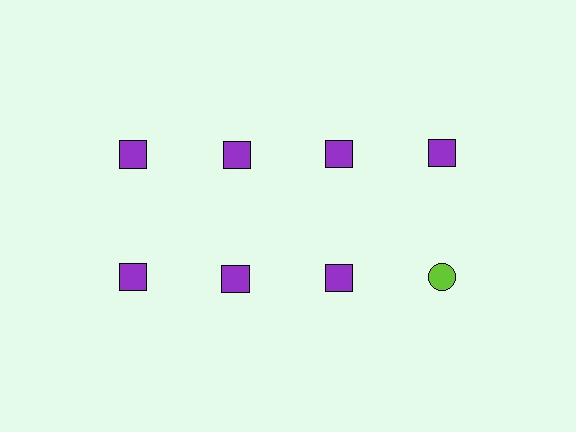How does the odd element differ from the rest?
It differs in both color (lime instead of purple) and shape (circle instead of square).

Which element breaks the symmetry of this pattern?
The lime circle in the second row, second from right column breaks the symmetry. All other shapes are purple squares.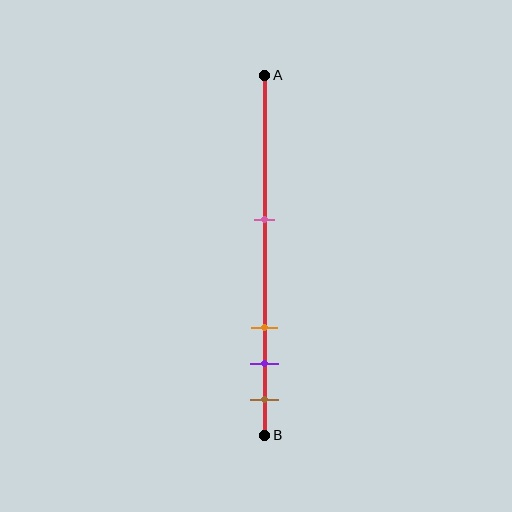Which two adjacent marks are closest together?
The purple and brown marks are the closest adjacent pair.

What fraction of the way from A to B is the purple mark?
The purple mark is approximately 80% (0.8) of the way from A to B.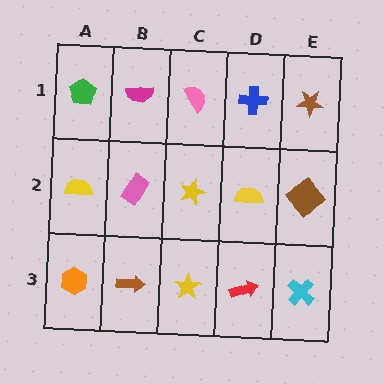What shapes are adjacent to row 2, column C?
A pink semicircle (row 1, column C), a yellow star (row 3, column C), a pink rectangle (row 2, column B), a yellow semicircle (row 2, column D).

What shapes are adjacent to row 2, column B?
A magenta semicircle (row 1, column B), a brown arrow (row 3, column B), a yellow semicircle (row 2, column A), a yellow star (row 2, column C).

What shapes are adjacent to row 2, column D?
A blue cross (row 1, column D), a red arrow (row 3, column D), a yellow star (row 2, column C), a brown diamond (row 2, column E).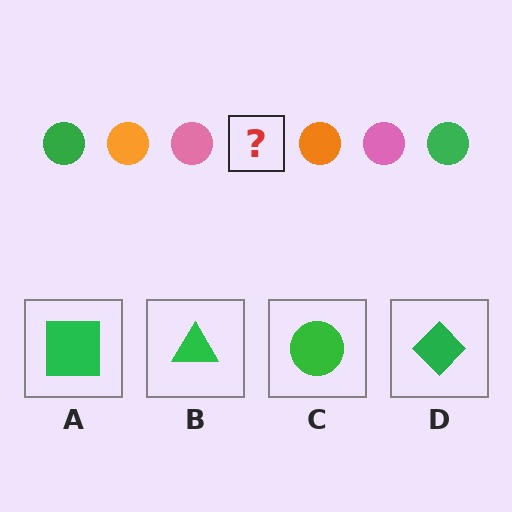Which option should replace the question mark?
Option C.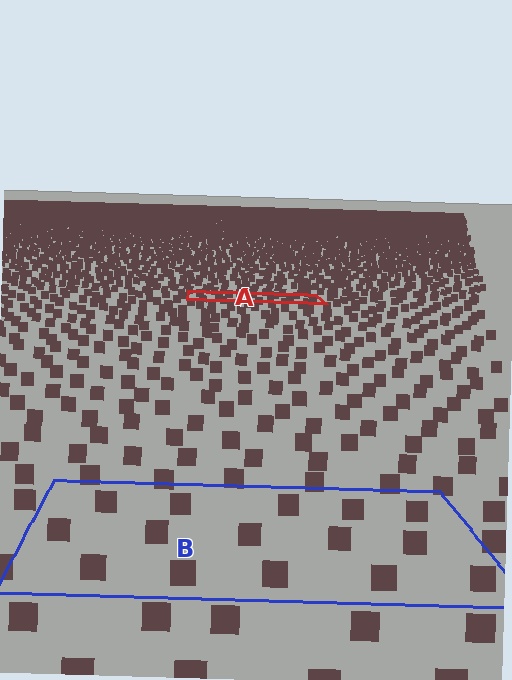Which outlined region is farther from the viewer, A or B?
Region A is farther from the viewer — the texture elements inside it appear smaller and more densely packed.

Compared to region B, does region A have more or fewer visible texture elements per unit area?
Region A has more texture elements per unit area — they are packed more densely because it is farther away.